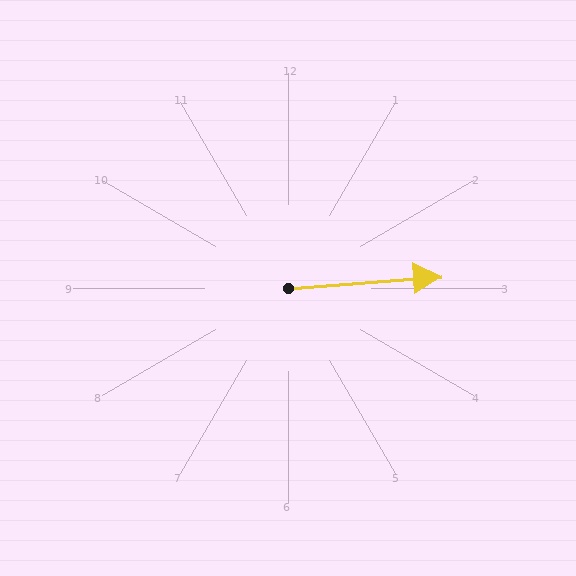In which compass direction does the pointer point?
East.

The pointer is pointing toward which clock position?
Roughly 3 o'clock.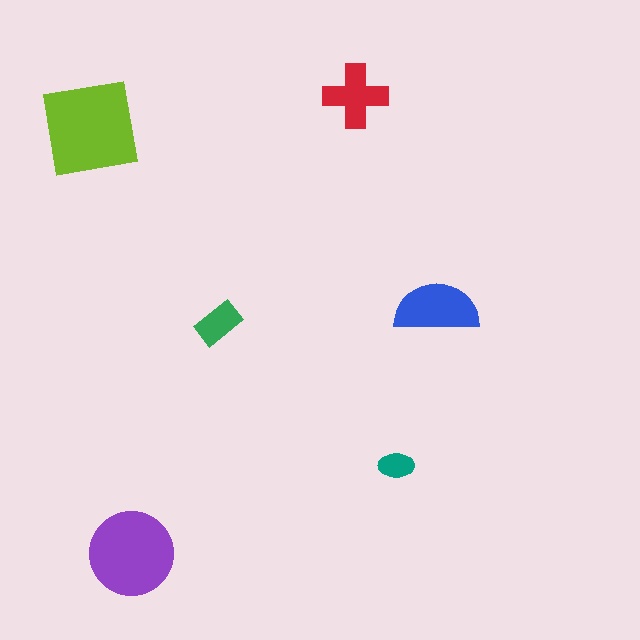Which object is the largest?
The lime square.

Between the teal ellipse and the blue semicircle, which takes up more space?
The blue semicircle.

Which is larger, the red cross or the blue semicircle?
The blue semicircle.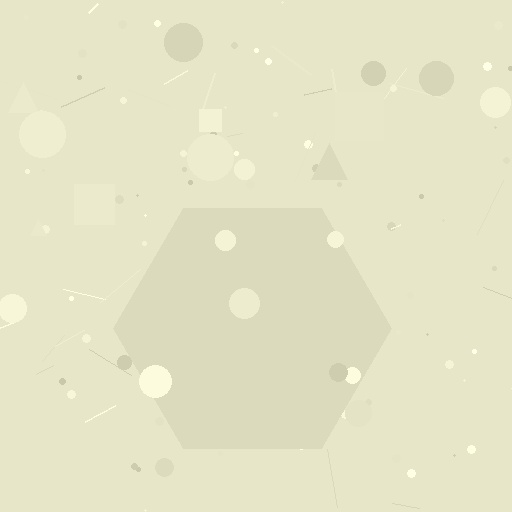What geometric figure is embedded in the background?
A hexagon is embedded in the background.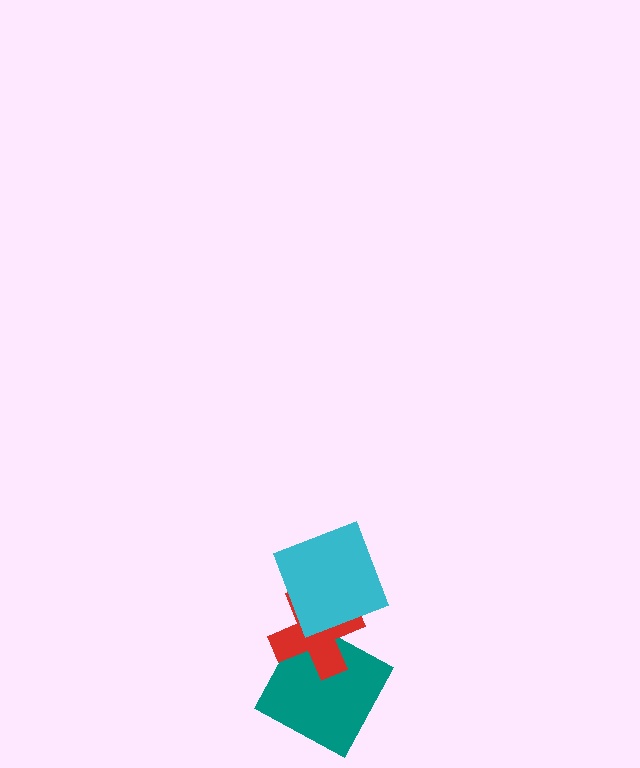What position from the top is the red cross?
The red cross is 2nd from the top.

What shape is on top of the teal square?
The red cross is on top of the teal square.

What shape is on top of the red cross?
The cyan square is on top of the red cross.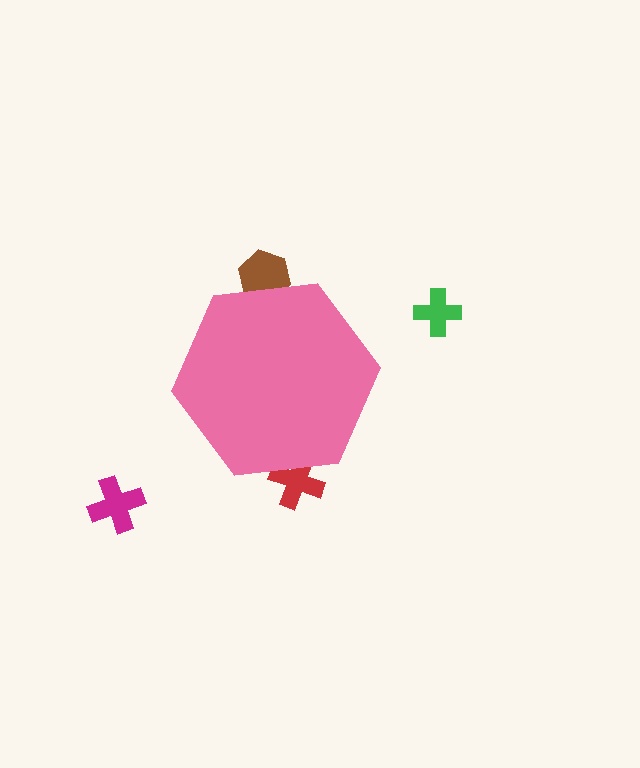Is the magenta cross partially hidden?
No, the magenta cross is fully visible.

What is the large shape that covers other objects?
A pink hexagon.